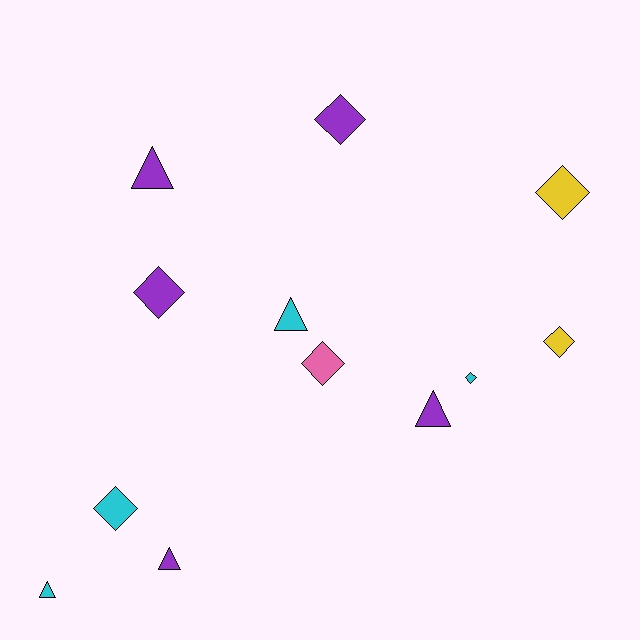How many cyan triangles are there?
There are 2 cyan triangles.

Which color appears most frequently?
Purple, with 5 objects.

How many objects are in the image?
There are 12 objects.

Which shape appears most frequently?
Diamond, with 7 objects.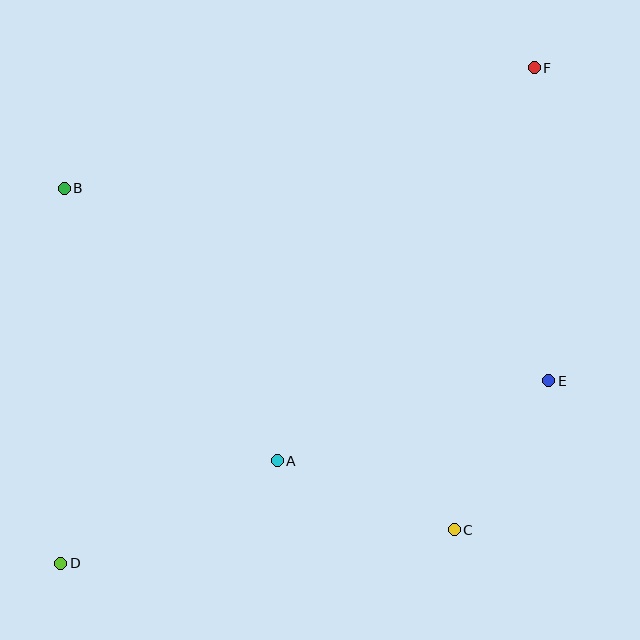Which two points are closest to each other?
Points C and E are closest to each other.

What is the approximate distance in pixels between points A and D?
The distance between A and D is approximately 240 pixels.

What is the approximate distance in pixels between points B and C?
The distance between B and C is approximately 518 pixels.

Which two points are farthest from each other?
Points D and F are farthest from each other.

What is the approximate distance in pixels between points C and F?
The distance between C and F is approximately 469 pixels.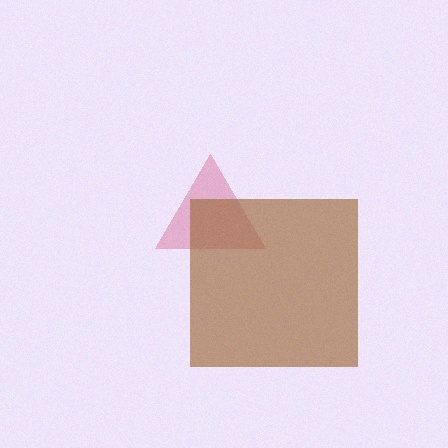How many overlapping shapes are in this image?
There are 2 overlapping shapes in the image.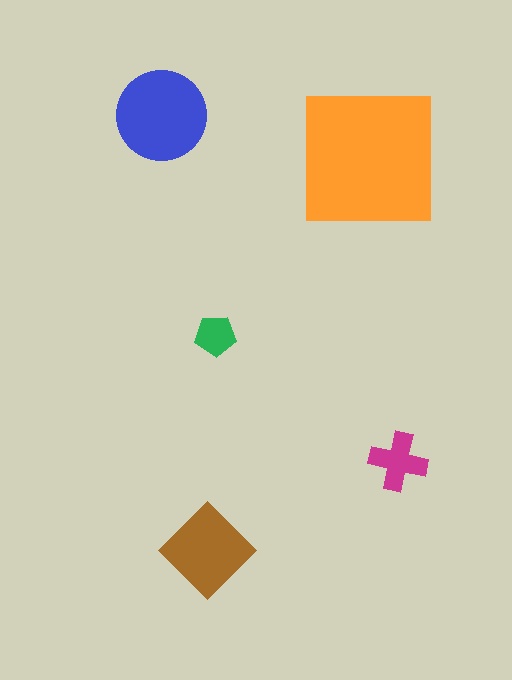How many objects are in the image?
There are 5 objects in the image.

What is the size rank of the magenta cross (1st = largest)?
4th.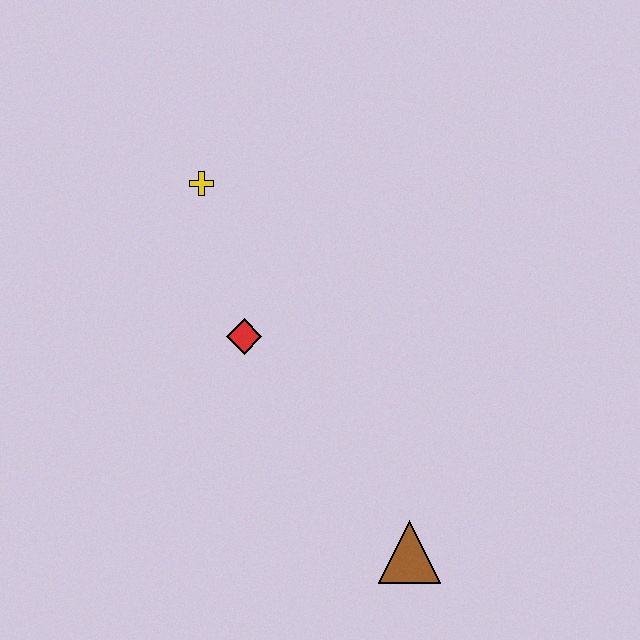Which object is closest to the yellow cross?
The red diamond is closest to the yellow cross.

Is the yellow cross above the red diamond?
Yes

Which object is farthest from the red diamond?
The brown triangle is farthest from the red diamond.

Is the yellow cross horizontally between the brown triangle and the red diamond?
No